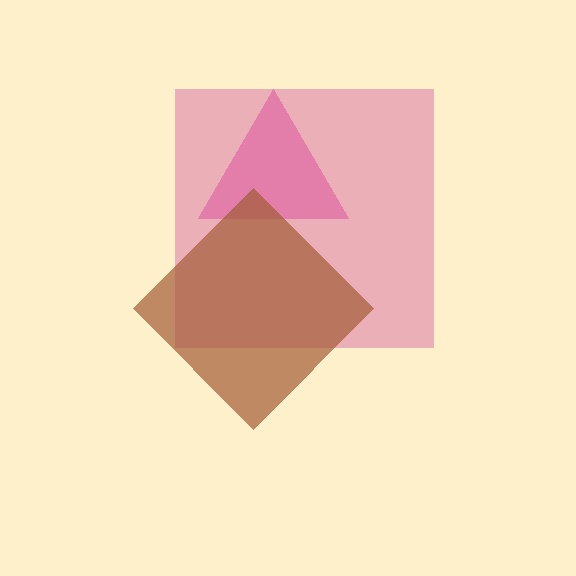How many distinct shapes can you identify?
There are 3 distinct shapes: a pink square, a magenta triangle, a brown diamond.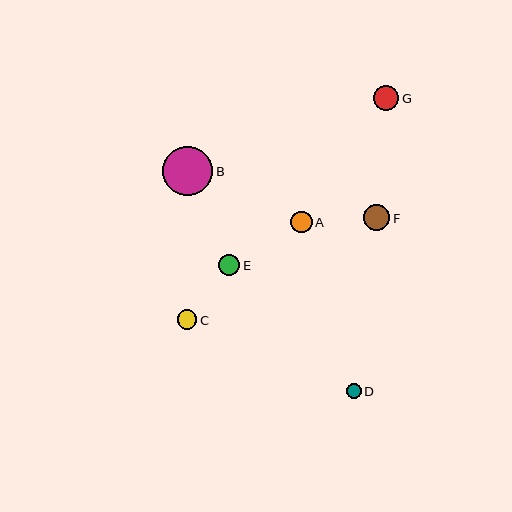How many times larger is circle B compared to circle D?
Circle B is approximately 3.3 times the size of circle D.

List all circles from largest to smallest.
From largest to smallest: B, F, G, A, E, C, D.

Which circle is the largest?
Circle B is the largest with a size of approximately 50 pixels.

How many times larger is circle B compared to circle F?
Circle B is approximately 1.9 times the size of circle F.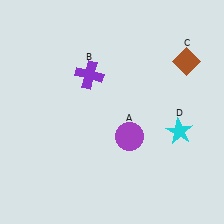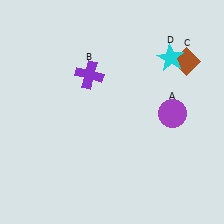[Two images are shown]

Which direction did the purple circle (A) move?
The purple circle (A) moved right.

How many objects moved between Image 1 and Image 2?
2 objects moved between the two images.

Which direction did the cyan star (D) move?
The cyan star (D) moved up.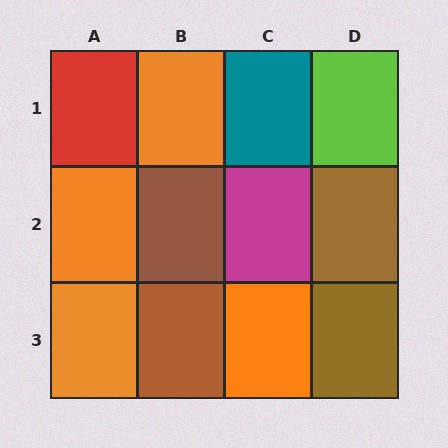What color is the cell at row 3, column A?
Orange.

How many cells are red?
1 cell is red.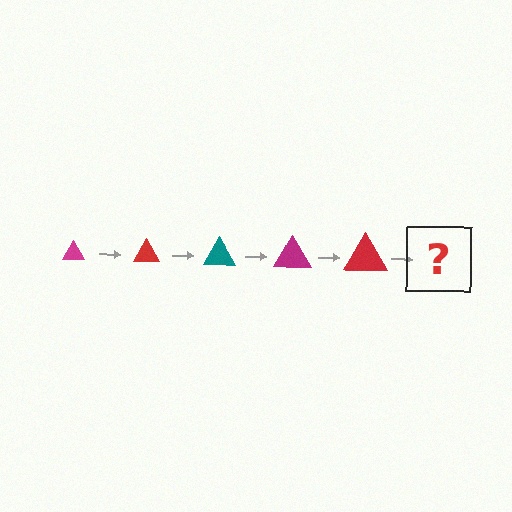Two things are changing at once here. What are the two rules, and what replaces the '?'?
The two rules are that the triangle grows larger each step and the color cycles through magenta, red, and teal. The '?' should be a teal triangle, larger than the previous one.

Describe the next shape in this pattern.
It should be a teal triangle, larger than the previous one.